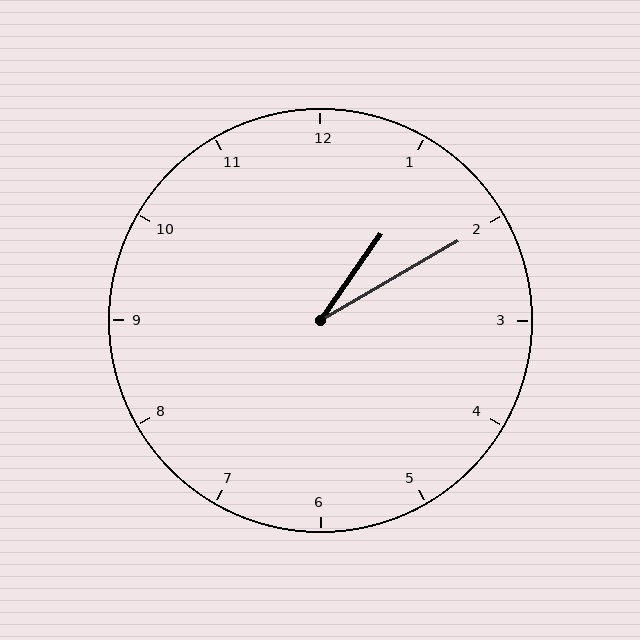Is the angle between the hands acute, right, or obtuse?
It is acute.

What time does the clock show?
1:10.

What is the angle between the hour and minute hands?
Approximately 25 degrees.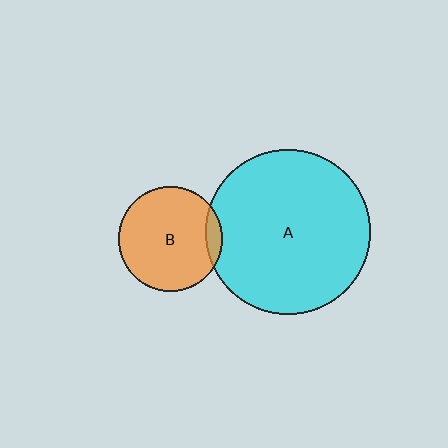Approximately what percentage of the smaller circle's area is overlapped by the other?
Approximately 10%.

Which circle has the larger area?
Circle A (cyan).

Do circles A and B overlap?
Yes.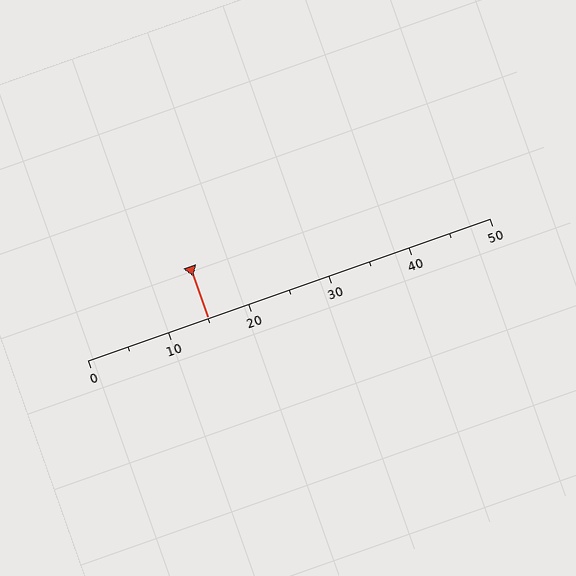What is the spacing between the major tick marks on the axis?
The major ticks are spaced 10 apart.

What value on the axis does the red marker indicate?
The marker indicates approximately 15.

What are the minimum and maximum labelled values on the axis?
The axis runs from 0 to 50.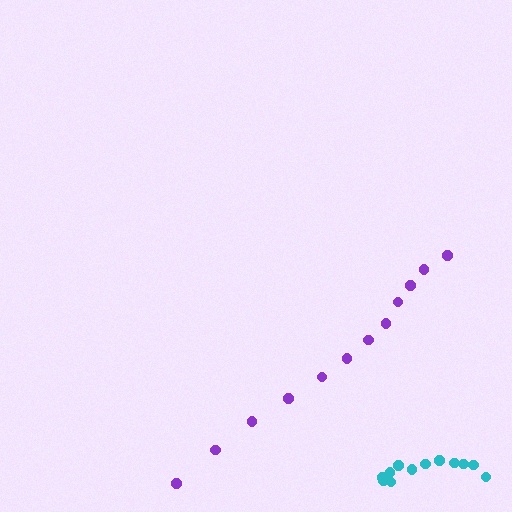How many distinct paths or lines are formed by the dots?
There are 2 distinct paths.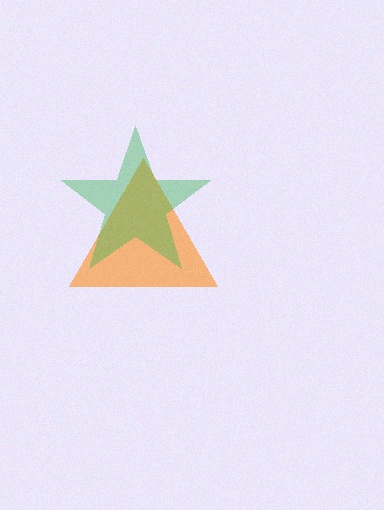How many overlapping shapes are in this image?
There are 2 overlapping shapes in the image.